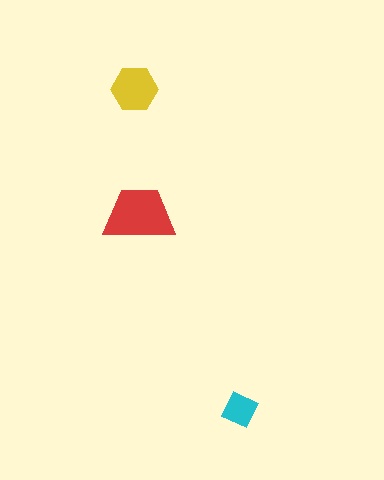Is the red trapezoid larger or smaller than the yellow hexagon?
Larger.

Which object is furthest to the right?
The cyan diamond is rightmost.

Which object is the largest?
The red trapezoid.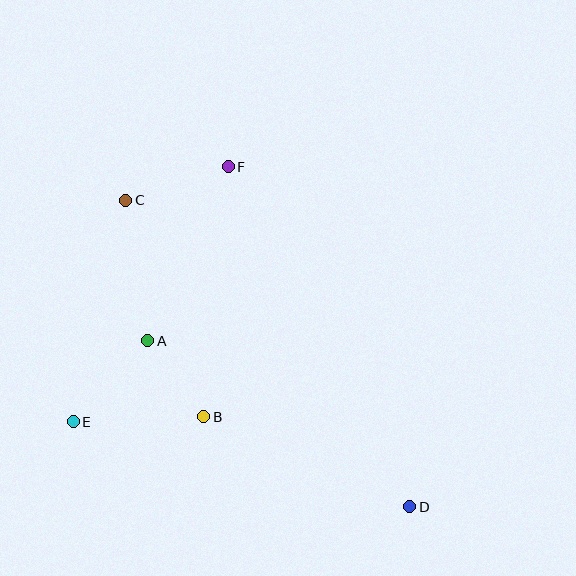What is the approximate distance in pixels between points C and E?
The distance between C and E is approximately 228 pixels.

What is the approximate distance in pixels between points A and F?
The distance between A and F is approximately 192 pixels.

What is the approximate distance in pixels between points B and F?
The distance between B and F is approximately 251 pixels.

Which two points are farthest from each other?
Points C and D are farthest from each other.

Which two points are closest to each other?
Points A and B are closest to each other.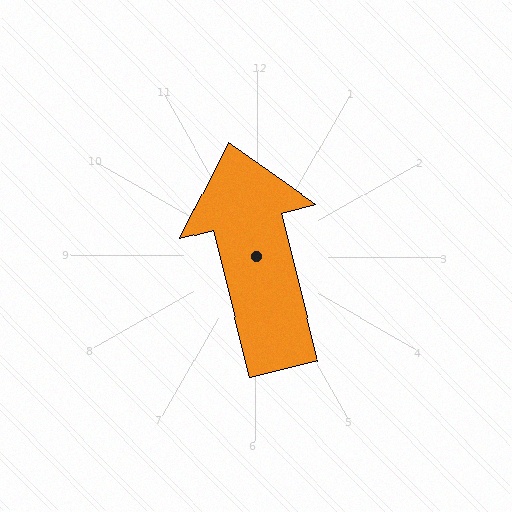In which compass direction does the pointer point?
North.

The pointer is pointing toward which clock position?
Roughly 12 o'clock.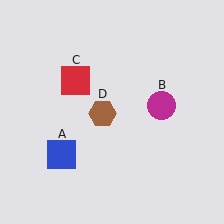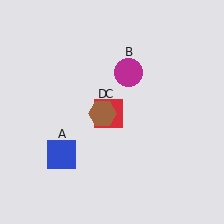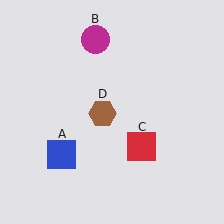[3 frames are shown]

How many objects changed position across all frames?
2 objects changed position: magenta circle (object B), red square (object C).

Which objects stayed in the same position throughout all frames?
Blue square (object A) and brown hexagon (object D) remained stationary.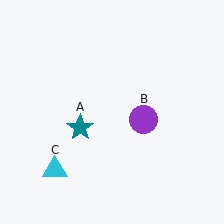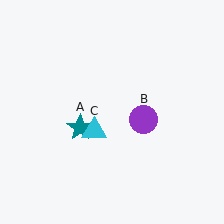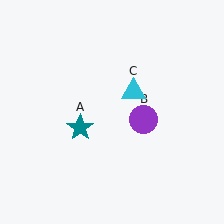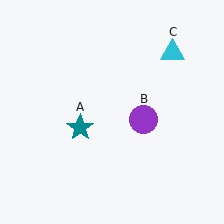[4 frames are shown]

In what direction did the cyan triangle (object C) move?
The cyan triangle (object C) moved up and to the right.